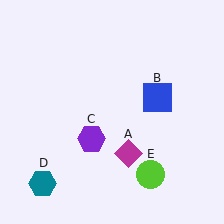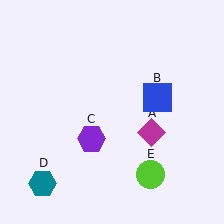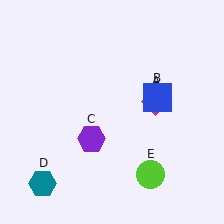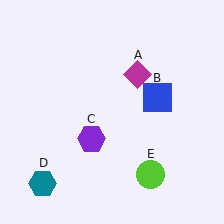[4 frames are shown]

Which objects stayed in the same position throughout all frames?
Blue square (object B) and purple hexagon (object C) and teal hexagon (object D) and lime circle (object E) remained stationary.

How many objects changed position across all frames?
1 object changed position: magenta diamond (object A).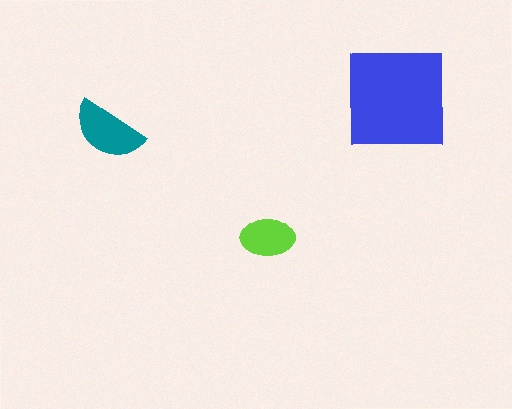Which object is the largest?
The blue square.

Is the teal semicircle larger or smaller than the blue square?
Smaller.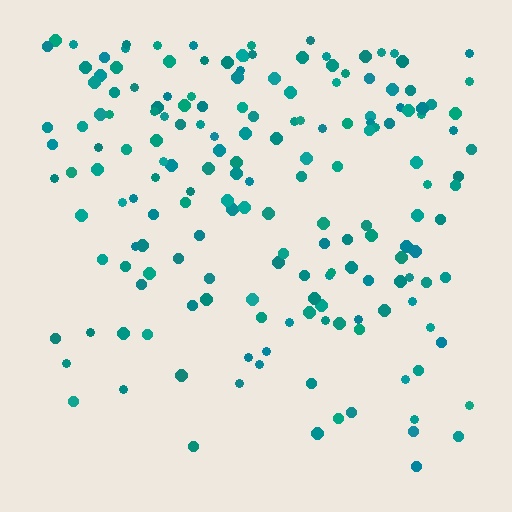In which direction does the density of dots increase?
From bottom to top, with the top side densest.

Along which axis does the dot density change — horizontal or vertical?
Vertical.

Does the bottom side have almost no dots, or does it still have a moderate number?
Still a moderate number, just noticeably fewer than the top.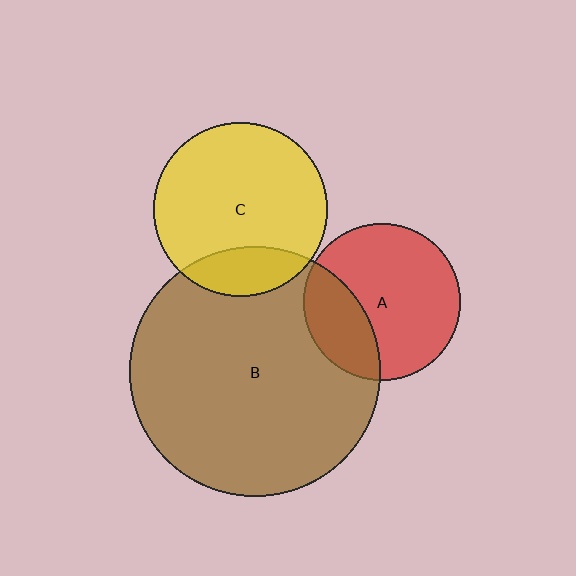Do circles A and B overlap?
Yes.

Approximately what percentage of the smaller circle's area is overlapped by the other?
Approximately 30%.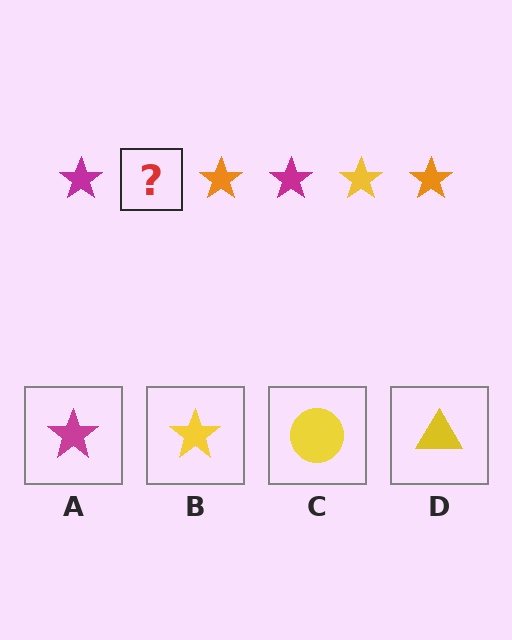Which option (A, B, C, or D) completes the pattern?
B.